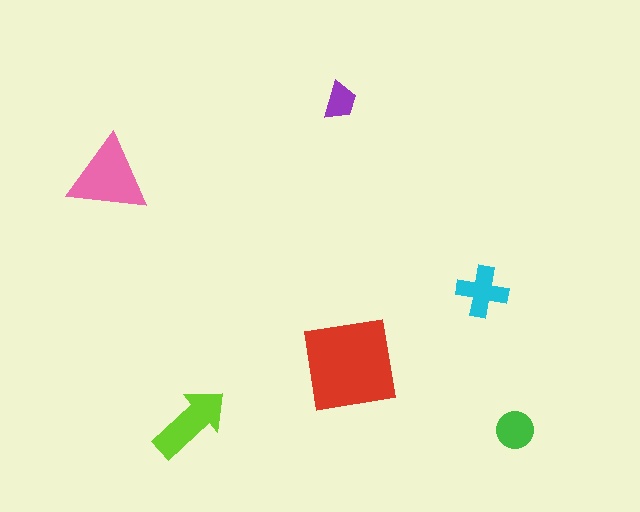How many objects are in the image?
There are 6 objects in the image.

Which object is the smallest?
The purple trapezoid.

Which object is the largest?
The red square.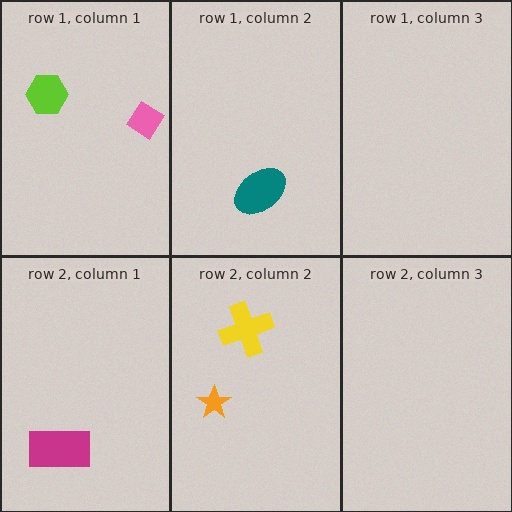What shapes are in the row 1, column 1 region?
The pink diamond, the lime hexagon.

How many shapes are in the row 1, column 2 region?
1.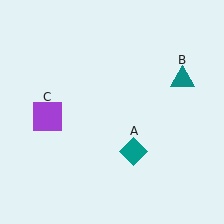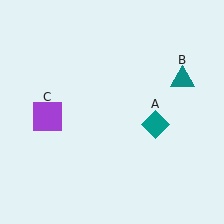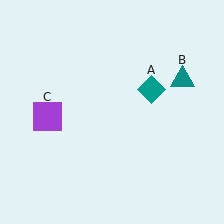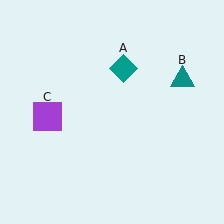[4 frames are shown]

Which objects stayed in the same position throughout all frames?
Teal triangle (object B) and purple square (object C) remained stationary.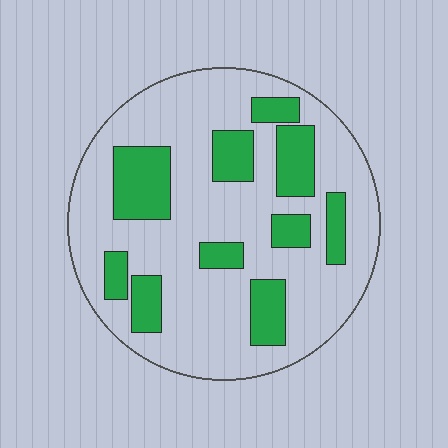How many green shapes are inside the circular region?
10.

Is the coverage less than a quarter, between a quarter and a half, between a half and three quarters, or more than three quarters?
Between a quarter and a half.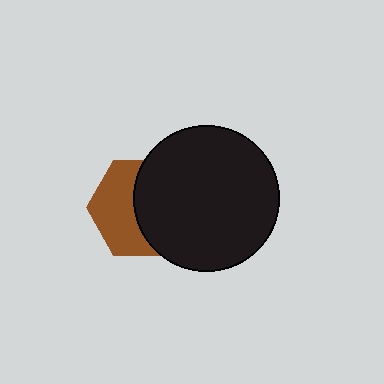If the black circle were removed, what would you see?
You would see the complete brown hexagon.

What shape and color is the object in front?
The object in front is a black circle.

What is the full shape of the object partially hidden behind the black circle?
The partially hidden object is a brown hexagon.